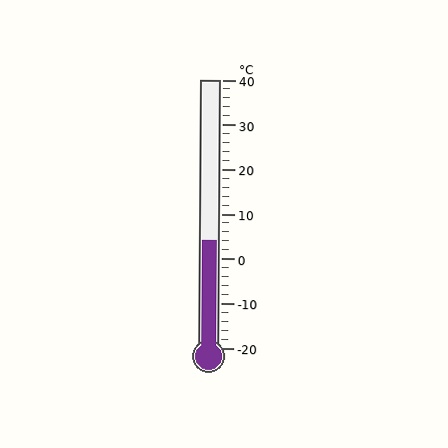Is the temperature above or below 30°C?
The temperature is below 30°C.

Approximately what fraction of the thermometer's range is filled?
The thermometer is filled to approximately 40% of its range.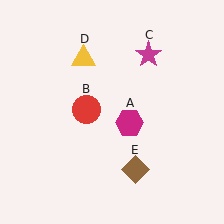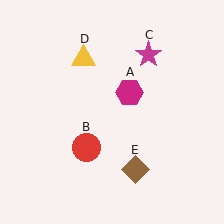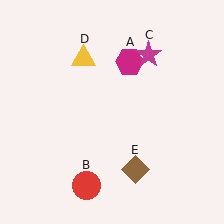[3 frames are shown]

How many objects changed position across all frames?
2 objects changed position: magenta hexagon (object A), red circle (object B).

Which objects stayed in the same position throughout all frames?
Magenta star (object C) and yellow triangle (object D) and brown diamond (object E) remained stationary.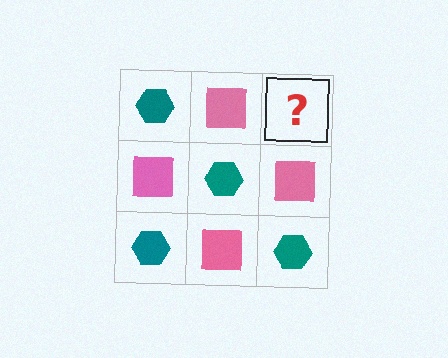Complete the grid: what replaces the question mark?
The question mark should be replaced with a teal hexagon.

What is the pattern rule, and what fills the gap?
The rule is that it alternates teal hexagon and pink square in a checkerboard pattern. The gap should be filled with a teal hexagon.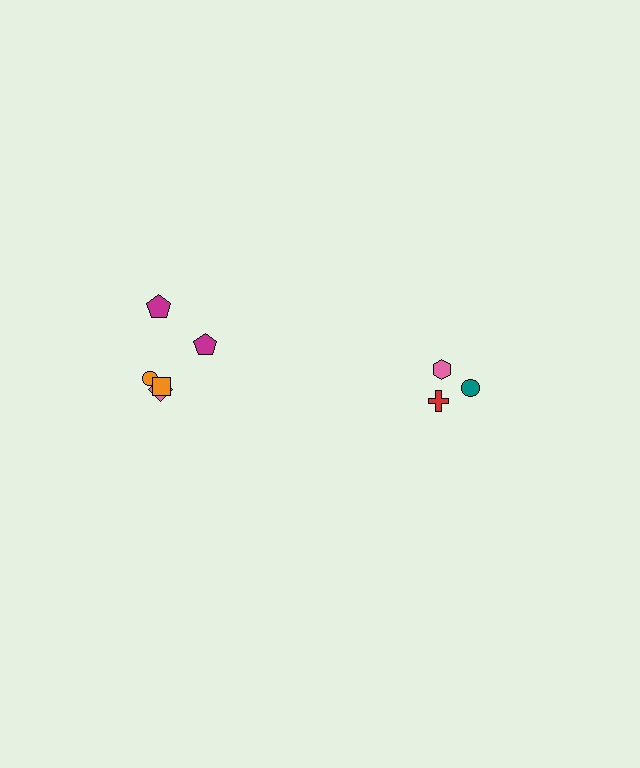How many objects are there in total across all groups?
There are 8 objects.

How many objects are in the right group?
There are 3 objects.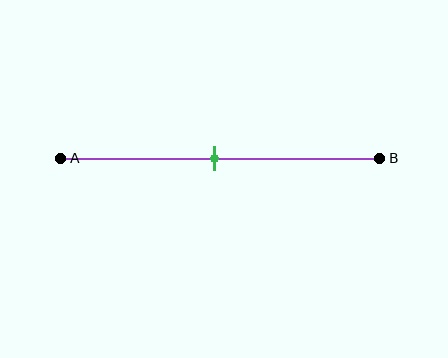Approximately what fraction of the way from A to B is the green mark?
The green mark is approximately 50% of the way from A to B.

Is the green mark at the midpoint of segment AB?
Yes, the mark is approximately at the midpoint.